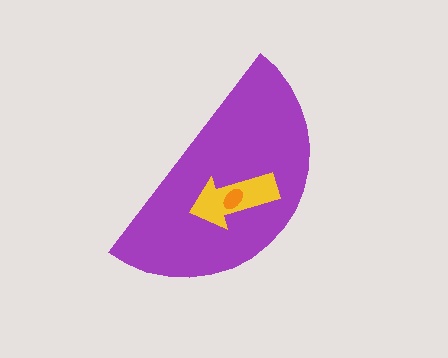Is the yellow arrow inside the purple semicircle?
Yes.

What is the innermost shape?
The orange ellipse.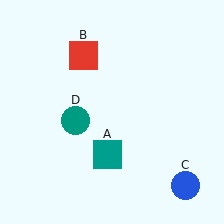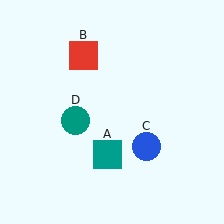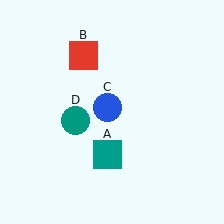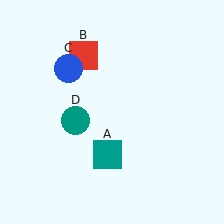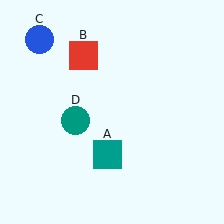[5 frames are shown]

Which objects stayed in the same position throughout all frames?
Teal square (object A) and red square (object B) and teal circle (object D) remained stationary.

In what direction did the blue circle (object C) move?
The blue circle (object C) moved up and to the left.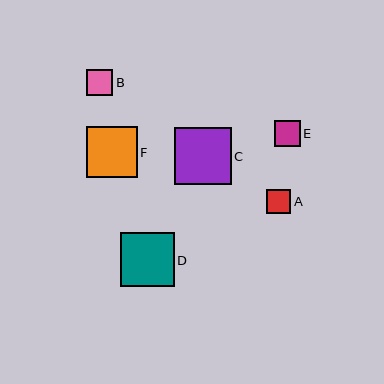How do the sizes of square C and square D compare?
Square C and square D are approximately the same size.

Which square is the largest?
Square C is the largest with a size of approximately 57 pixels.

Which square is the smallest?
Square A is the smallest with a size of approximately 24 pixels.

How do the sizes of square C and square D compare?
Square C and square D are approximately the same size.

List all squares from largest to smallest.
From largest to smallest: C, D, F, B, E, A.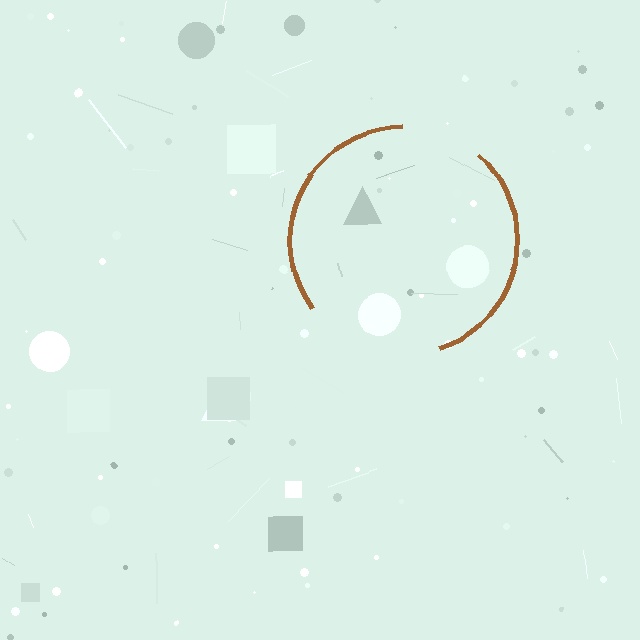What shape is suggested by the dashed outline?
The dashed outline suggests a circle.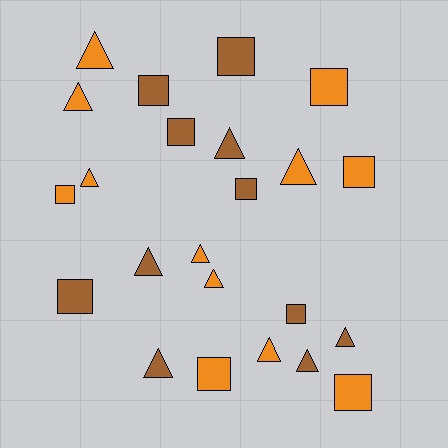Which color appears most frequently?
Orange, with 12 objects.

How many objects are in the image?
There are 23 objects.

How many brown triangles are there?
There are 5 brown triangles.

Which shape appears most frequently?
Triangle, with 12 objects.